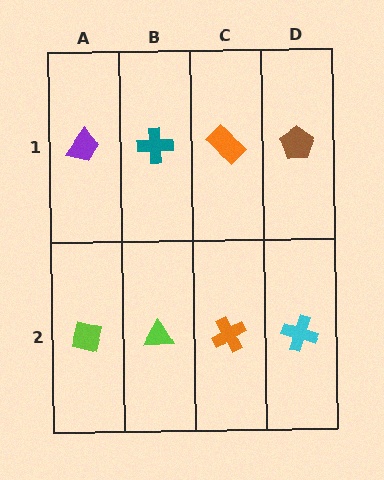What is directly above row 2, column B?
A teal cross.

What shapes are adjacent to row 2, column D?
A brown pentagon (row 1, column D), an orange cross (row 2, column C).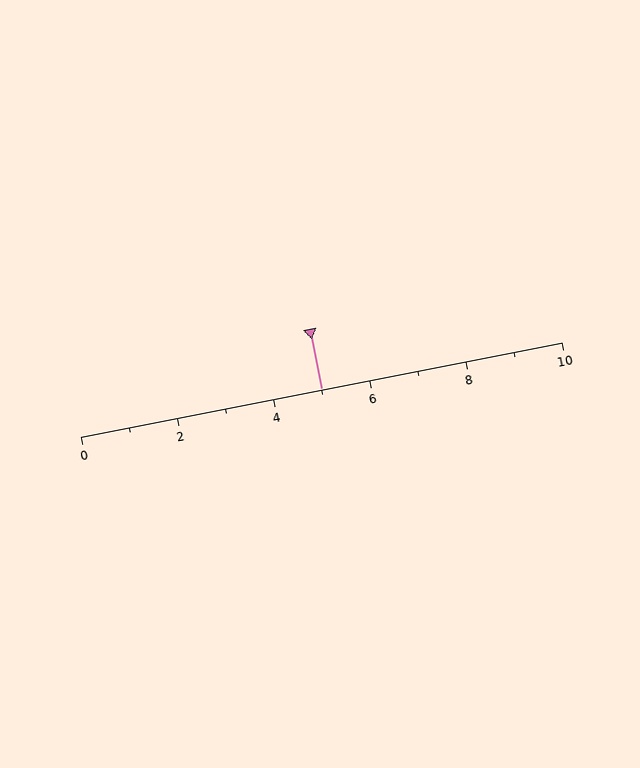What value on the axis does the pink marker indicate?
The marker indicates approximately 5.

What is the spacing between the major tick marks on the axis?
The major ticks are spaced 2 apart.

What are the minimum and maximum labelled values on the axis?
The axis runs from 0 to 10.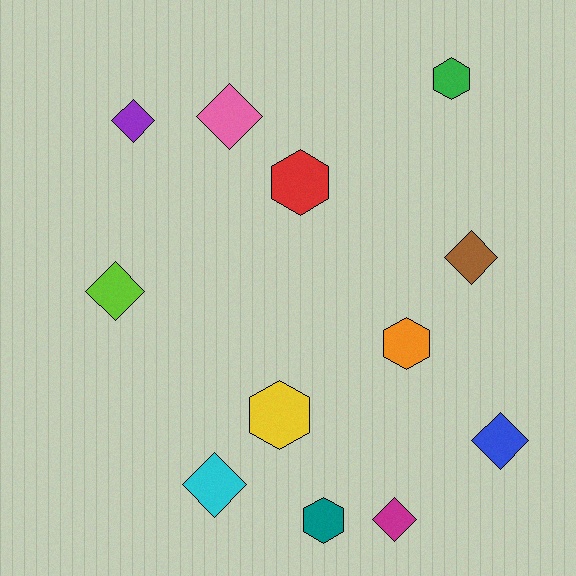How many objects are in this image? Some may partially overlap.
There are 12 objects.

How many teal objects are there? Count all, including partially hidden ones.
There is 1 teal object.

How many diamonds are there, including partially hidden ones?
There are 7 diamonds.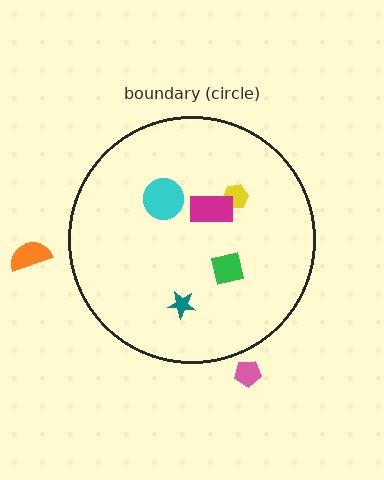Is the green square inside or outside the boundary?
Inside.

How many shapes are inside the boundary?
5 inside, 2 outside.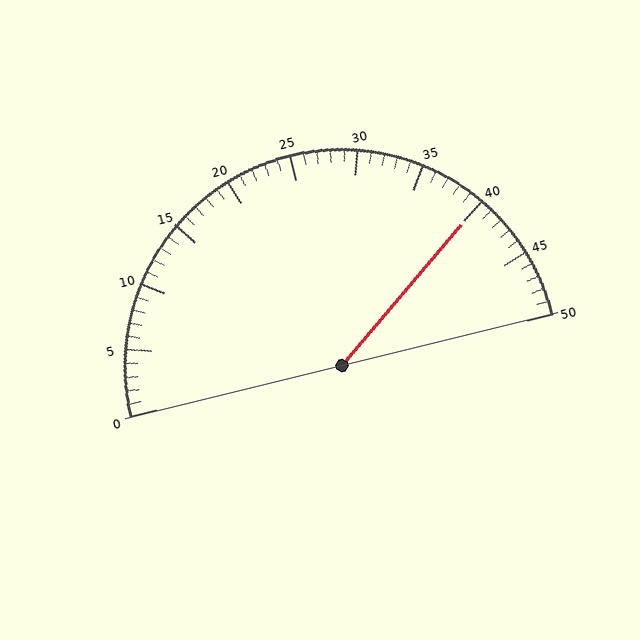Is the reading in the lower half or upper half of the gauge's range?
The reading is in the upper half of the range (0 to 50).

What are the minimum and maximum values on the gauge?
The gauge ranges from 0 to 50.